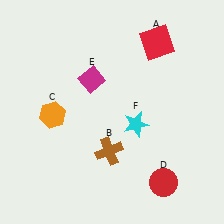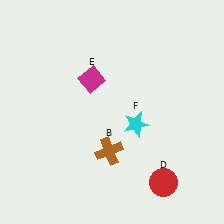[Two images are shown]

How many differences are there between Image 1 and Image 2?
There are 2 differences between the two images.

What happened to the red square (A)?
The red square (A) was removed in Image 2. It was in the top-right area of Image 1.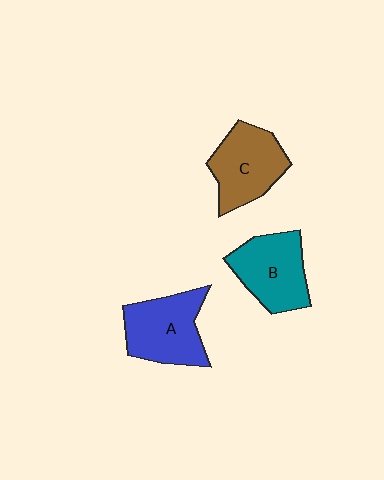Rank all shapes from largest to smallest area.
From largest to smallest: A (blue), B (teal), C (brown).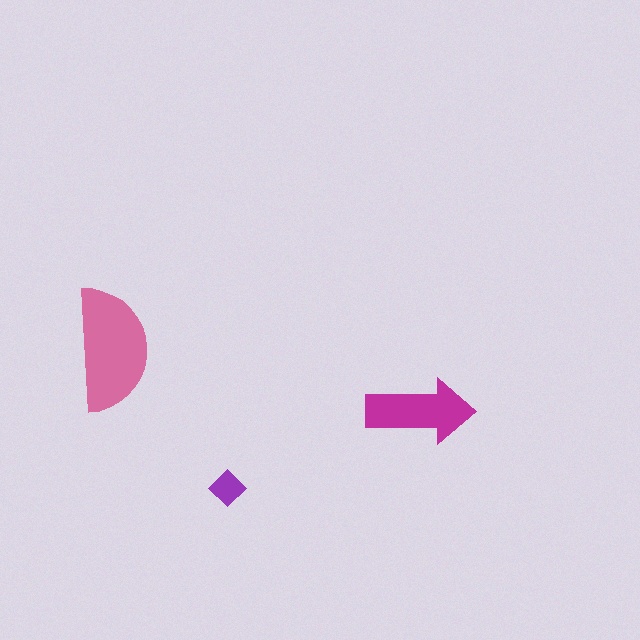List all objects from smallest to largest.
The purple diamond, the magenta arrow, the pink semicircle.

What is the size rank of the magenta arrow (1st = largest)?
2nd.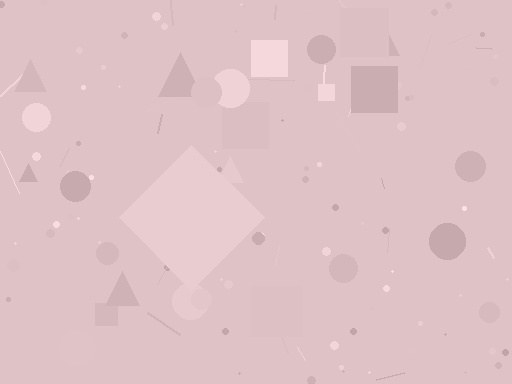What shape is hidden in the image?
A diamond is hidden in the image.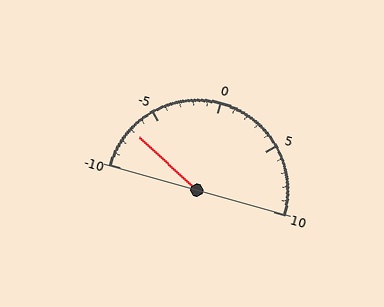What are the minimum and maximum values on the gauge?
The gauge ranges from -10 to 10.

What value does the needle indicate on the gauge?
The needle indicates approximately -7.